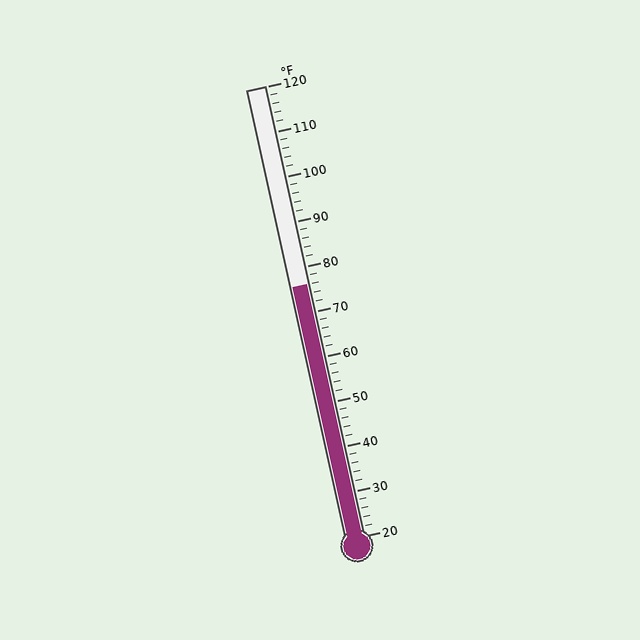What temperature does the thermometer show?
The thermometer shows approximately 76°F.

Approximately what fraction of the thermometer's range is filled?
The thermometer is filled to approximately 55% of its range.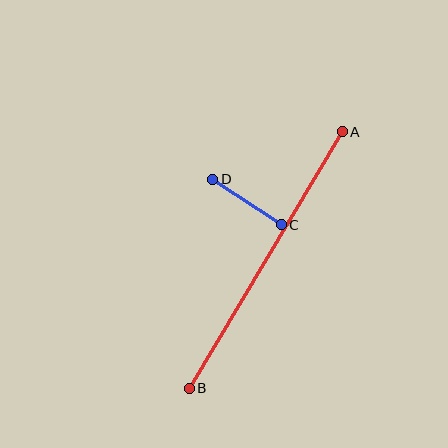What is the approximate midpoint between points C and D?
The midpoint is at approximately (247, 202) pixels.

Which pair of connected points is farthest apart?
Points A and B are farthest apart.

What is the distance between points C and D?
The distance is approximately 82 pixels.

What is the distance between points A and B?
The distance is approximately 299 pixels.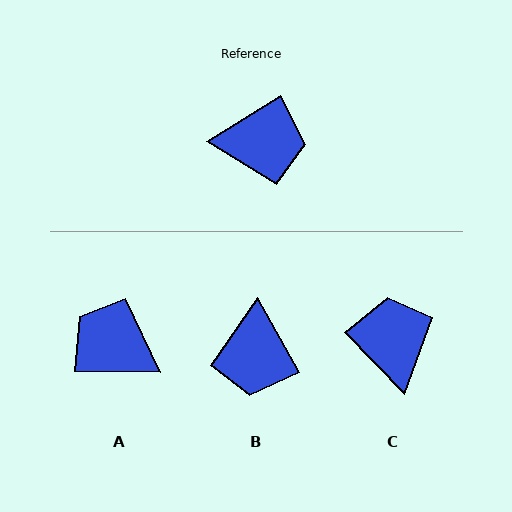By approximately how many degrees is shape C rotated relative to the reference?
Approximately 102 degrees counter-clockwise.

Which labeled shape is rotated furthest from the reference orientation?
A, about 148 degrees away.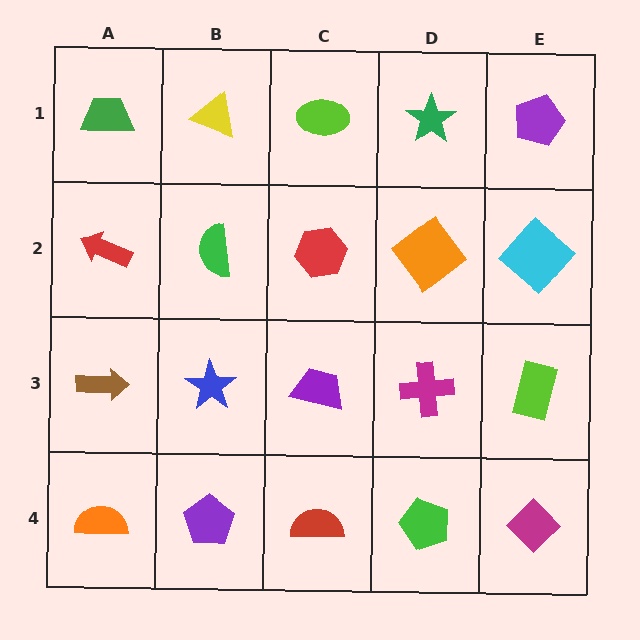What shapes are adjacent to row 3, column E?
A cyan diamond (row 2, column E), a magenta diamond (row 4, column E), a magenta cross (row 3, column D).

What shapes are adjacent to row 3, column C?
A red hexagon (row 2, column C), a red semicircle (row 4, column C), a blue star (row 3, column B), a magenta cross (row 3, column D).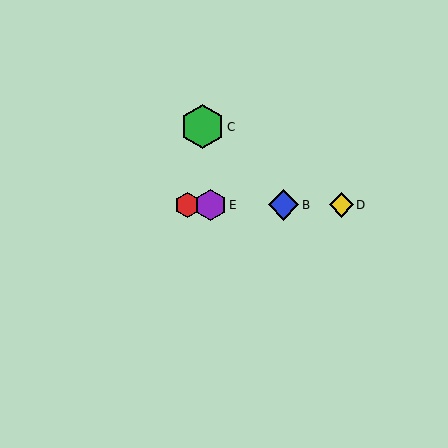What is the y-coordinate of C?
Object C is at y≈127.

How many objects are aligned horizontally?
4 objects (A, B, D, E) are aligned horizontally.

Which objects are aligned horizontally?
Objects A, B, D, E are aligned horizontally.